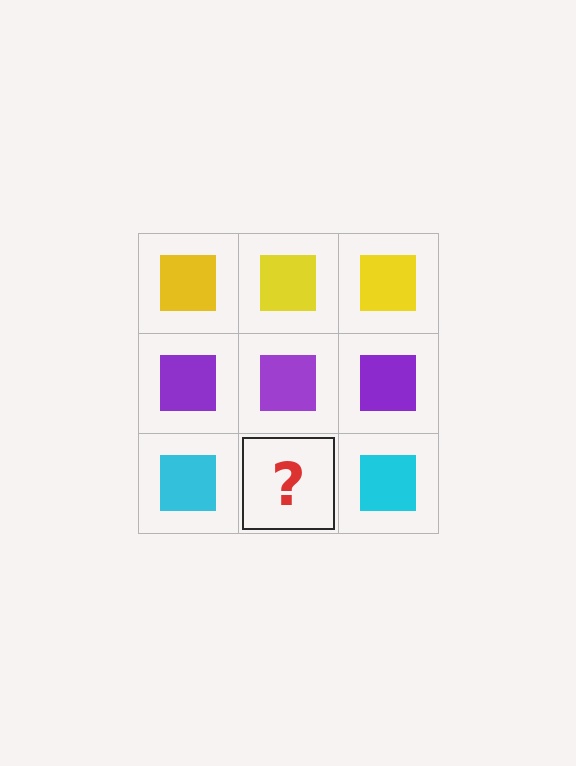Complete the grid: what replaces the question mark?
The question mark should be replaced with a cyan square.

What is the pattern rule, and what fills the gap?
The rule is that each row has a consistent color. The gap should be filled with a cyan square.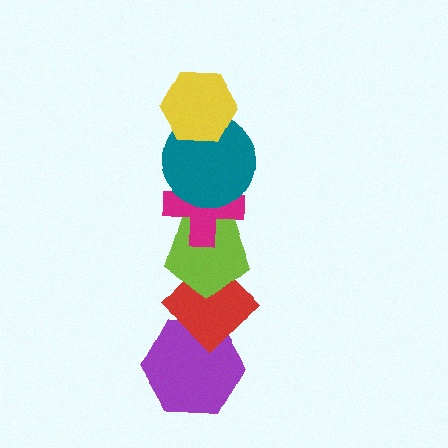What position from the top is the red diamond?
The red diamond is 5th from the top.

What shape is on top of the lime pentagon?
The magenta cross is on top of the lime pentagon.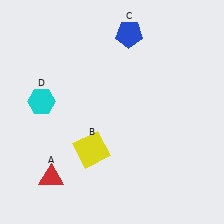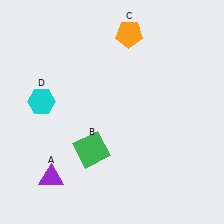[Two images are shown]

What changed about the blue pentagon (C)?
In Image 1, C is blue. In Image 2, it changed to orange.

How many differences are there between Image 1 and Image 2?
There are 3 differences between the two images.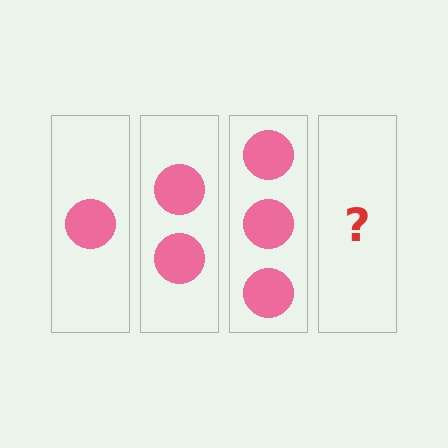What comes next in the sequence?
The next element should be 4 circles.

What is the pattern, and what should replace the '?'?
The pattern is that each step adds one more circle. The '?' should be 4 circles.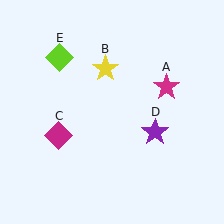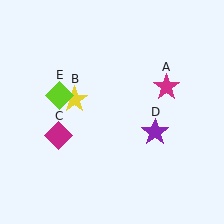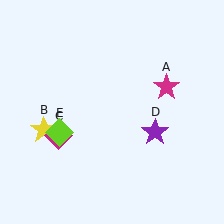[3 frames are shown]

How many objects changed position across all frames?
2 objects changed position: yellow star (object B), lime diamond (object E).